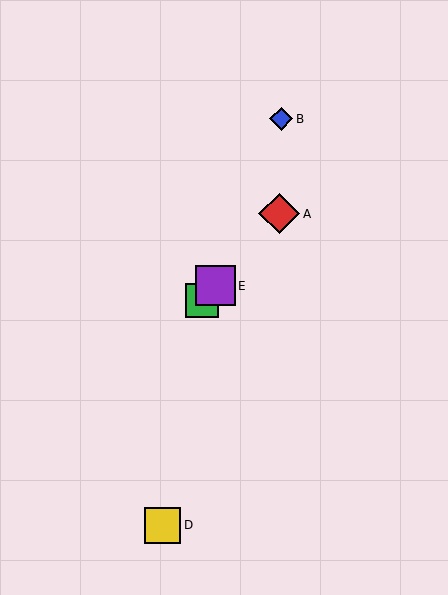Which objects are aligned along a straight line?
Objects A, C, E are aligned along a straight line.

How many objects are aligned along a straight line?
3 objects (A, C, E) are aligned along a straight line.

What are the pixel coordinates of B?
Object B is at (281, 119).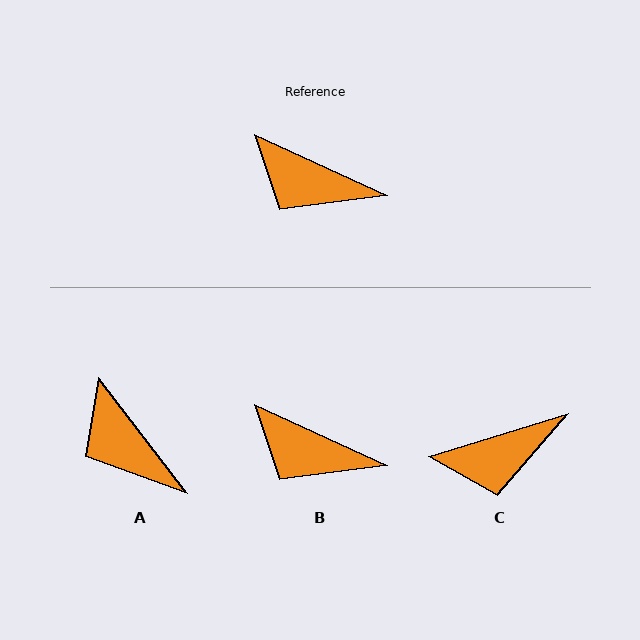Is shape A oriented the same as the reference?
No, it is off by about 28 degrees.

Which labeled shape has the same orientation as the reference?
B.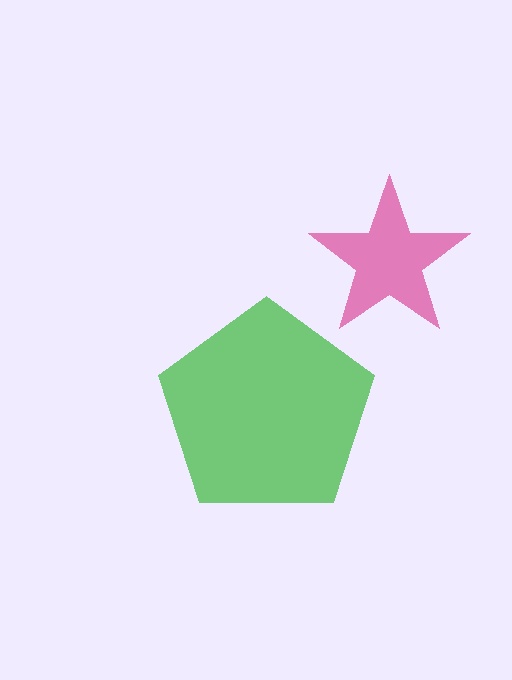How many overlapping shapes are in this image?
There are 2 overlapping shapes in the image.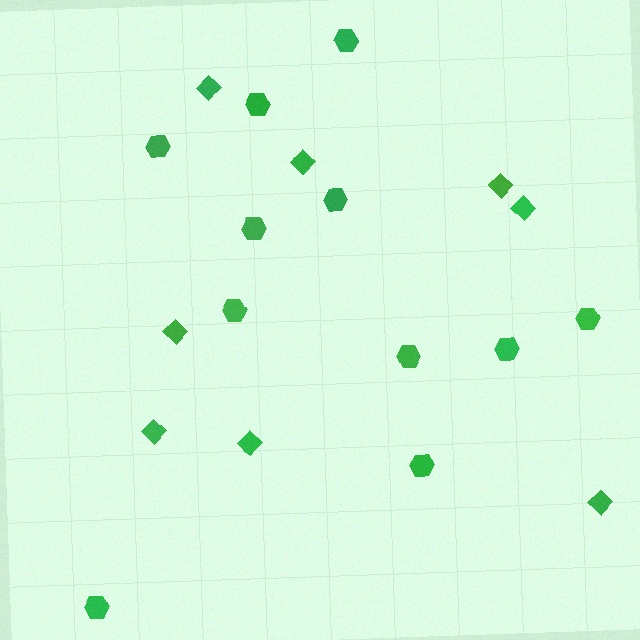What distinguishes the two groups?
There are 2 groups: one group of diamonds (8) and one group of hexagons (11).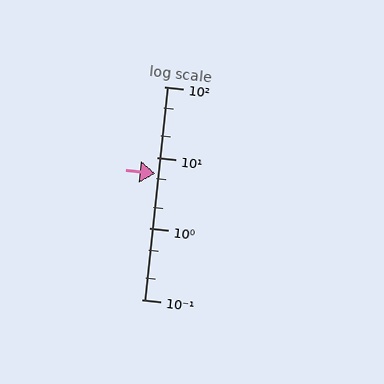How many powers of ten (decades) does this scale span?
The scale spans 3 decades, from 0.1 to 100.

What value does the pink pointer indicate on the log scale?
The pointer indicates approximately 5.9.